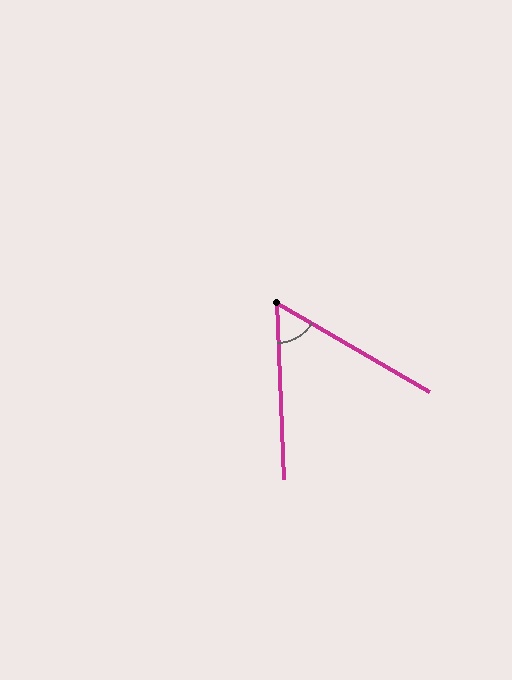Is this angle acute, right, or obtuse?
It is acute.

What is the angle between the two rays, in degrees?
Approximately 57 degrees.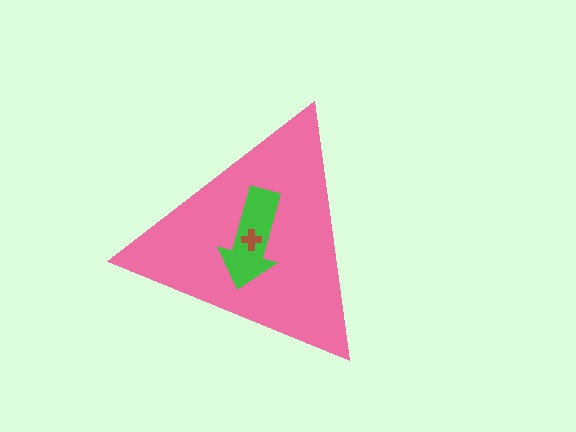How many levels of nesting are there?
3.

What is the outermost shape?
The pink triangle.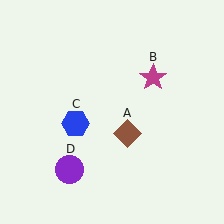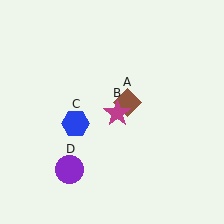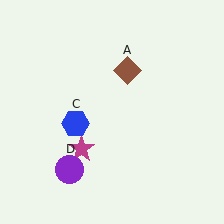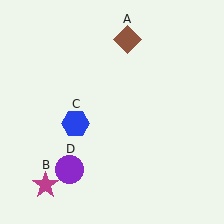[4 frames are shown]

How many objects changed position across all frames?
2 objects changed position: brown diamond (object A), magenta star (object B).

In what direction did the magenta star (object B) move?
The magenta star (object B) moved down and to the left.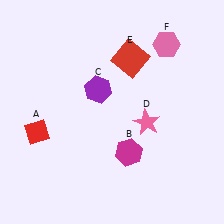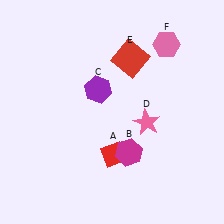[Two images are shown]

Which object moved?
The red diamond (A) moved right.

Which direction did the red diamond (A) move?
The red diamond (A) moved right.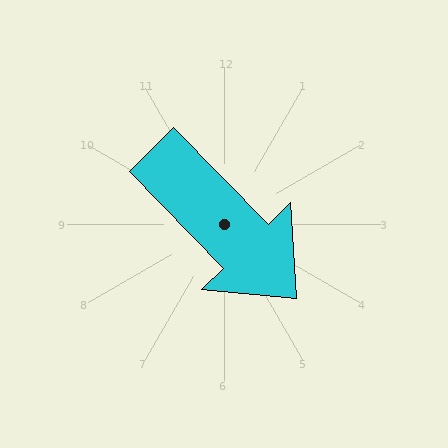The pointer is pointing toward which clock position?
Roughly 5 o'clock.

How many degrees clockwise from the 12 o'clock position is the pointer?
Approximately 136 degrees.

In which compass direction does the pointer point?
Southeast.